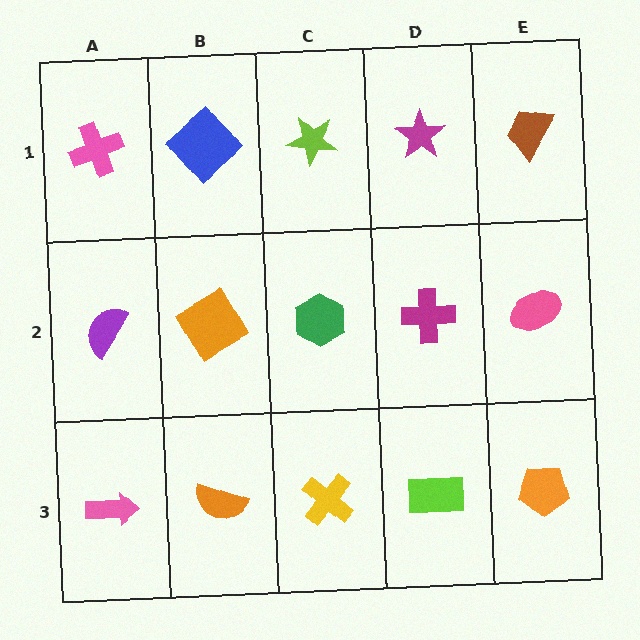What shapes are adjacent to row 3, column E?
A pink ellipse (row 2, column E), a lime rectangle (row 3, column D).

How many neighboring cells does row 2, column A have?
3.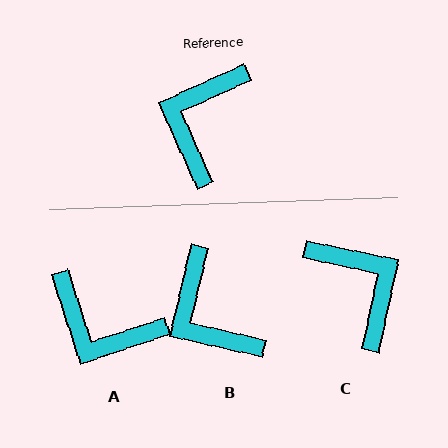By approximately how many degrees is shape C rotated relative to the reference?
Approximately 126 degrees clockwise.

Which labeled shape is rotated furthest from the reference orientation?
C, about 126 degrees away.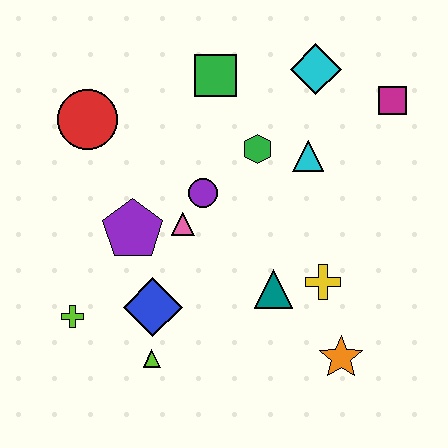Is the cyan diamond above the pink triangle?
Yes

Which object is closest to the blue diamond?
The lime triangle is closest to the blue diamond.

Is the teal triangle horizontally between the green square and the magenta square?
Yes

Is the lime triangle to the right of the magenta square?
No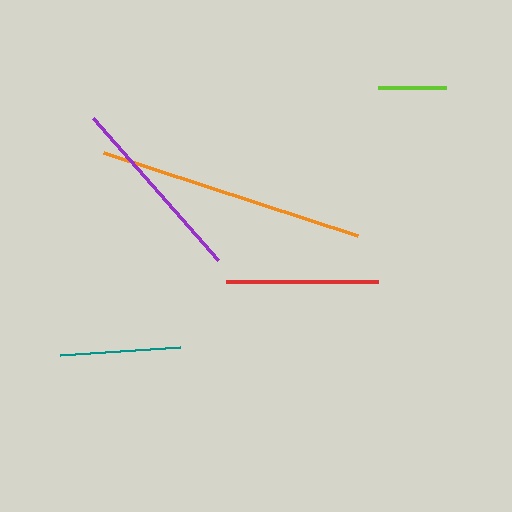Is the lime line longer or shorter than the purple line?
The purple line is longer than the lime line.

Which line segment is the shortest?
The lime line is the shortest at approximately 68 pixels.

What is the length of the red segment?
The red segment is approximately 152 pixels long.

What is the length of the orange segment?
The orange segment is approximately 268 pixels long.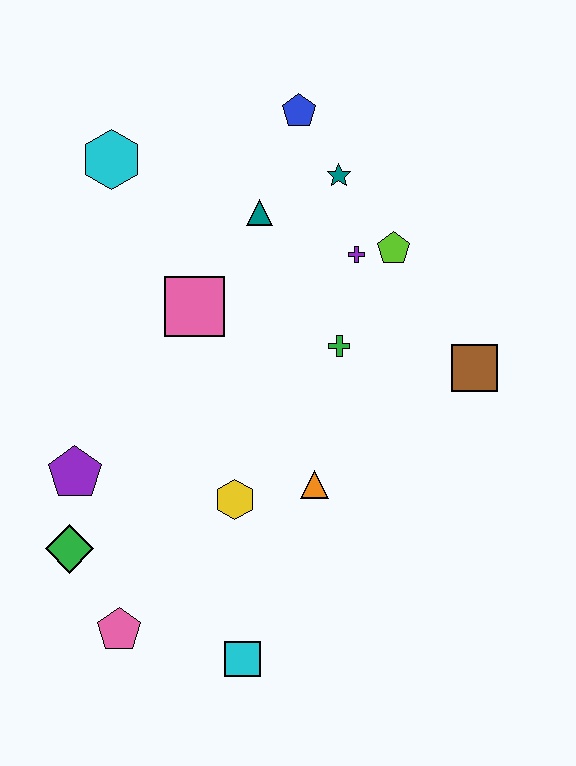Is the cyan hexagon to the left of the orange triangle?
Yes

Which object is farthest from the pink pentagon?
The blue pentagon is farthest from the pink pentagon.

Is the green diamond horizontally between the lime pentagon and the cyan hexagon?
No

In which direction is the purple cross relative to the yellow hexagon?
The purple cross is above the yellow hexagon.